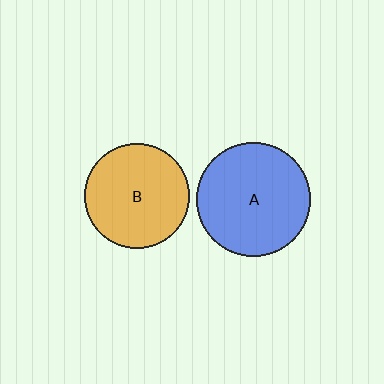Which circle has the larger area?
Circle A (blue).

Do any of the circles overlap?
No, none of the circles overlap.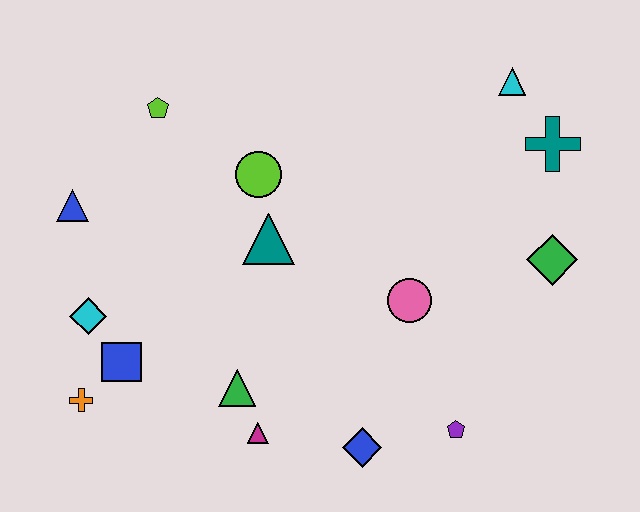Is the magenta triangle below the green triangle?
Yes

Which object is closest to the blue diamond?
The purple pentagon is closest to the blue diamond.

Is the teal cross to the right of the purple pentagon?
Yes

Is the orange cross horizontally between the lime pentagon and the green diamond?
No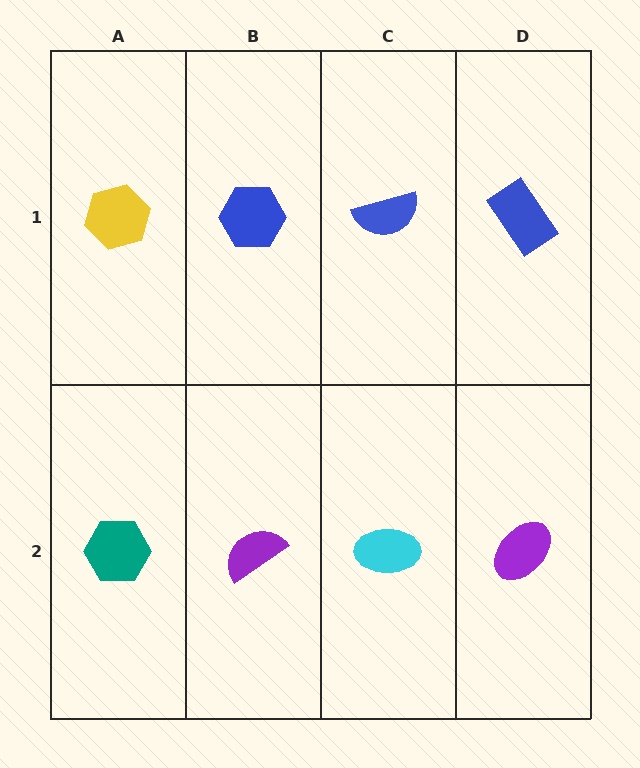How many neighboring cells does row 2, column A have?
2.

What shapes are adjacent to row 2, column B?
A blue hexagon (row 1, column B), a teal hexagon (row 2, column A), a cyan ellipse (row 2, column C).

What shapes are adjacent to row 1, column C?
A cyan ellipse (row 2, column C), a blue hexagon (row 1, column B), a blue rectangle (row 1, column D).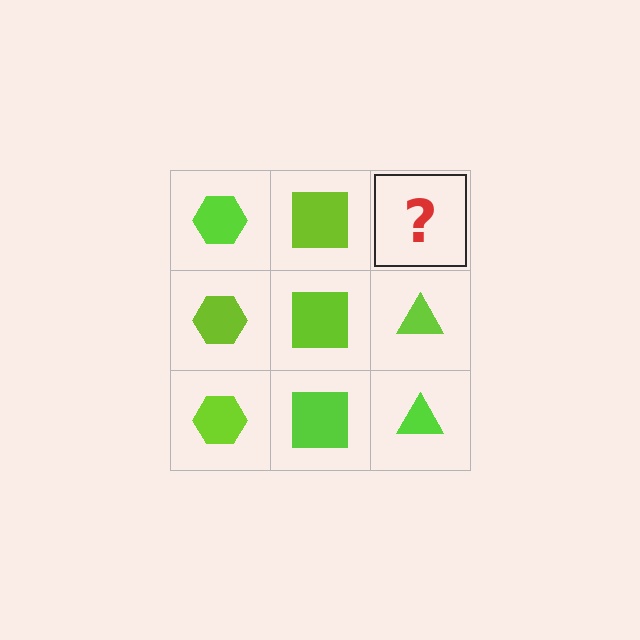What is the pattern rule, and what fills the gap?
The rule is that each column has a consistent shape. The gap should be filled with a lime triangle.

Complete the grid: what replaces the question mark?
The question mark should be replaced with a lime triangle.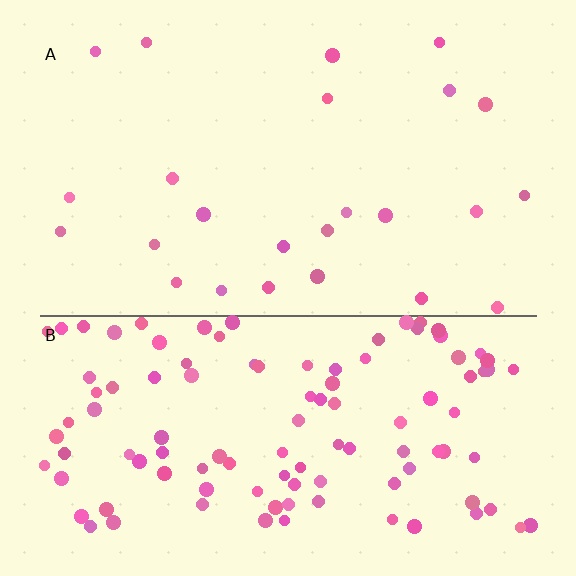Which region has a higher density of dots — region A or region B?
B (the bottom).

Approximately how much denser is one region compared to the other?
Approximately 4.6× — region B over region A.